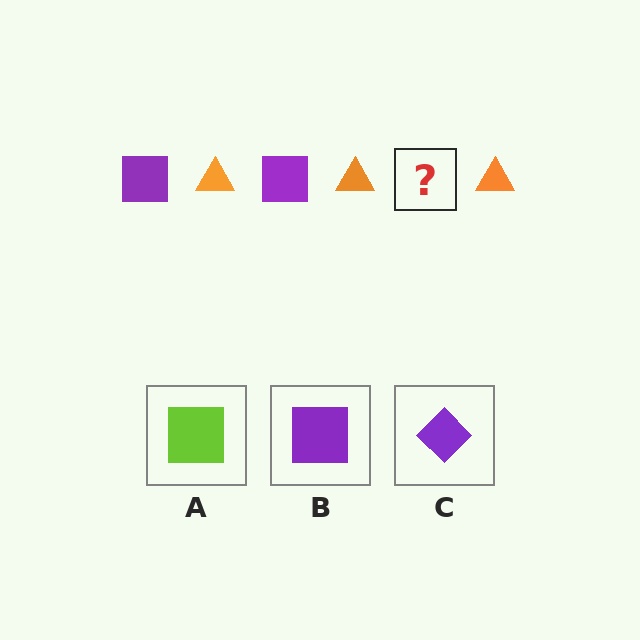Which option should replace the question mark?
Option B.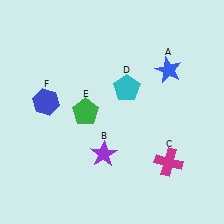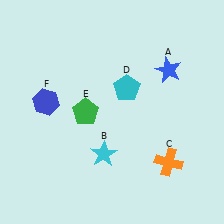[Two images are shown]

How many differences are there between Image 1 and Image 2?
There are 2 differences between the two images.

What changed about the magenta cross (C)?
In Image 1, C is magenta. In Image 2, it changed to orange.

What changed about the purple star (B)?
In Image 1, B is purple. In Image 2, it changed to cyan.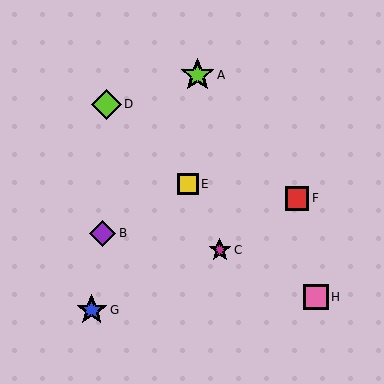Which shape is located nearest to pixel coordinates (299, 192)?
The red square (labeled F) at (297, 198) is nearest to that location.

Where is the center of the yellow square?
The center of the yellow square is at (188, 184).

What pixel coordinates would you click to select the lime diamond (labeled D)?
Click at (106, 104) to select the lime diamond D.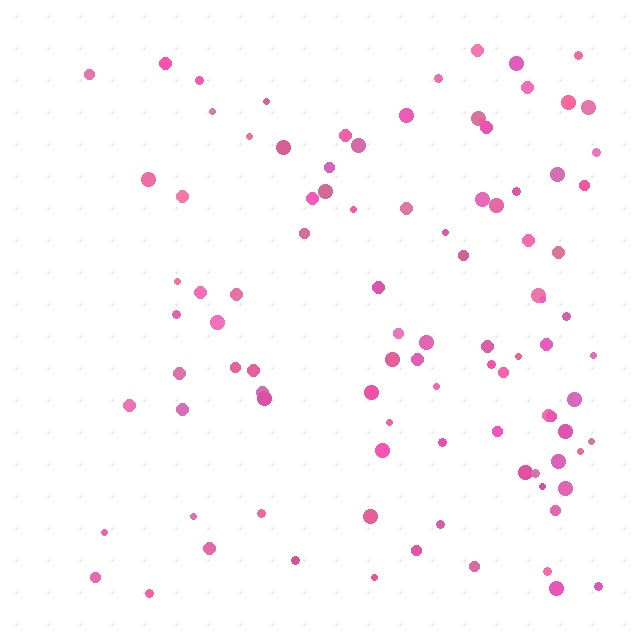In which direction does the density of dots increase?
From left to right, with the right side densest.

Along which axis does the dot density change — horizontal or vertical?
Horizontal.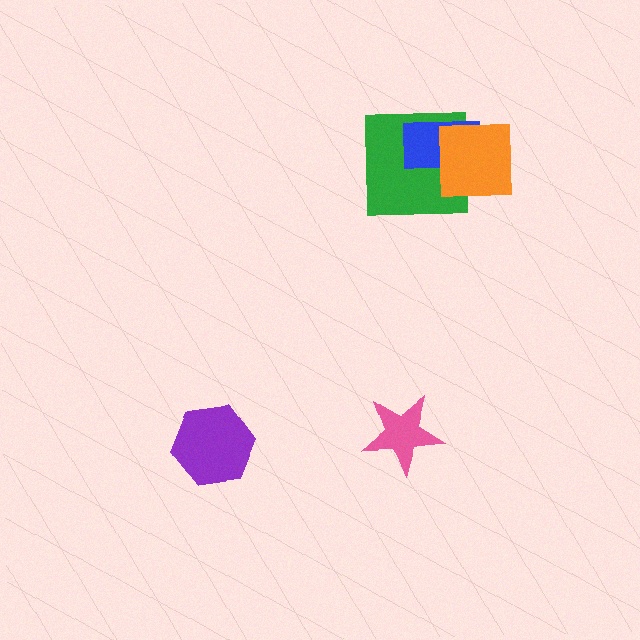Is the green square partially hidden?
Yes, it is partially covered by another shape.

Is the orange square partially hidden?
No, no other shape covers it.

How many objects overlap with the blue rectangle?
2 objects overlap with the blue rectangle.